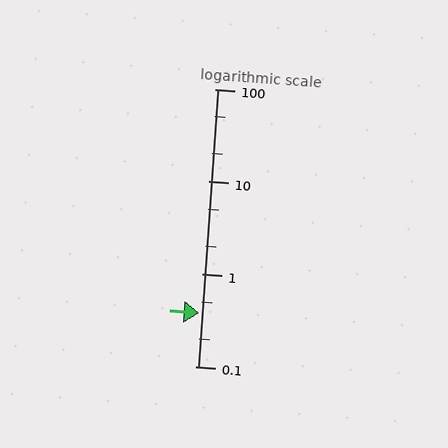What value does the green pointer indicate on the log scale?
The pointer indicates approximately 0.38.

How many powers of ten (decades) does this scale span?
The scale spans 3 decades, from 0.1 to 100.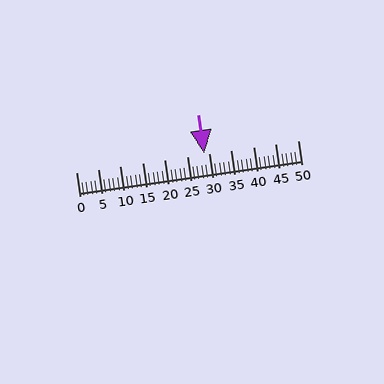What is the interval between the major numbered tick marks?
The major tick marks are spaced 5 units apart.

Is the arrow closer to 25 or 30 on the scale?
The arrow is closer to 30.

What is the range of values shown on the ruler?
The ruler shows values from 0 to 50.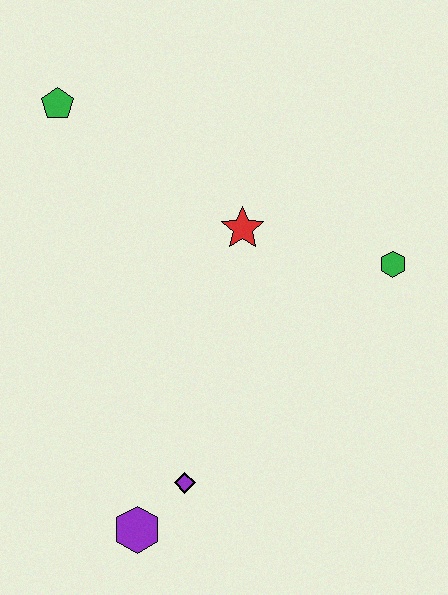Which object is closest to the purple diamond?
The purple hexagon is closest to the purple diamond.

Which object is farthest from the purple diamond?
The green pentagon is farthest from the purple diamond.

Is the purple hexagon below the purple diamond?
Yes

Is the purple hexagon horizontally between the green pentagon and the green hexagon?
Yes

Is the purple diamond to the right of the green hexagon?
No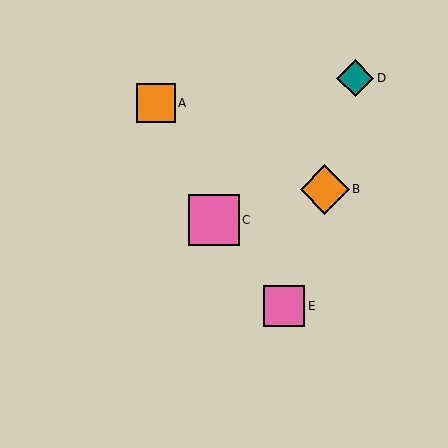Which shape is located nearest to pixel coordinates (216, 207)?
The pink square (labeled C) at (214, 220) is nearest to that location.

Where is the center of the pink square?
The center of the pink square is at (284, 306).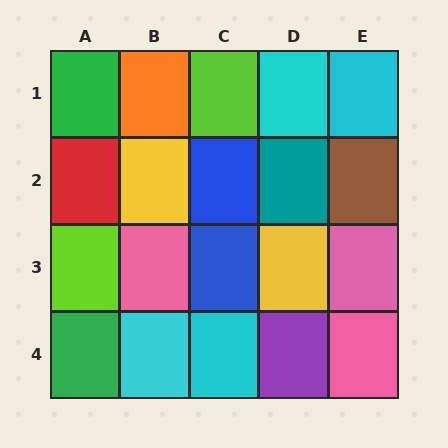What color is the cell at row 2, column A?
Red.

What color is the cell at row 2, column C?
Blue.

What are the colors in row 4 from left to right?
Green, cyan, cyan, purple, pink.